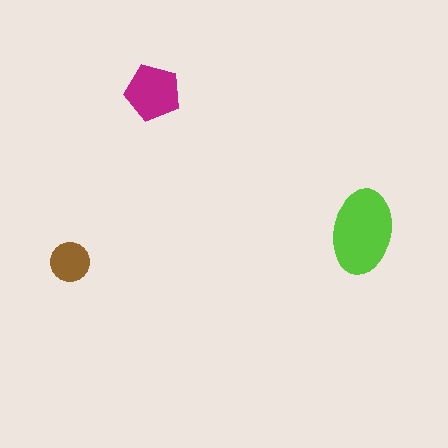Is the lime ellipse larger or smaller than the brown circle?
Larger.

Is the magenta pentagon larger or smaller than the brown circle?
Larger.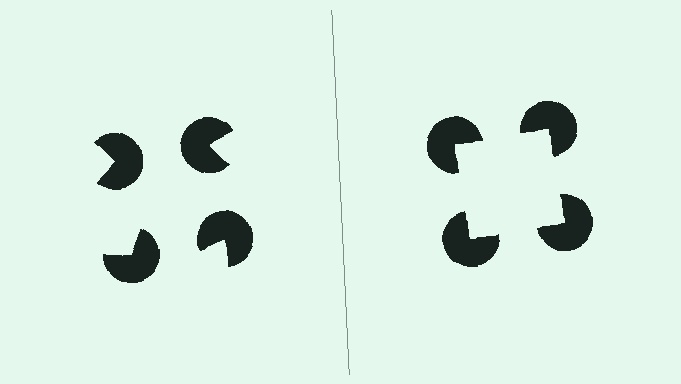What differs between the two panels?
The pac-man discs are positioned identically on both sides; only the wedge orientations differ. On the right they align to a square; on the left they are misaligned.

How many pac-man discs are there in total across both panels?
8 — 4 on each side.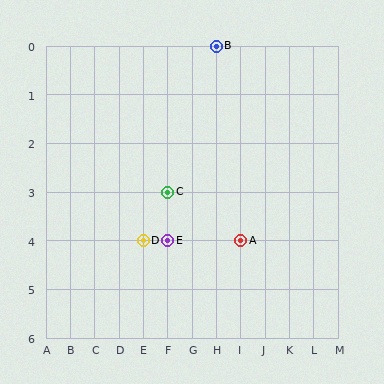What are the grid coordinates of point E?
Point E is at grid coordinates (F, 4).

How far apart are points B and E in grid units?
Points B and E are 2 columns and 4 rows apart (about 4.5 grid units diagonally).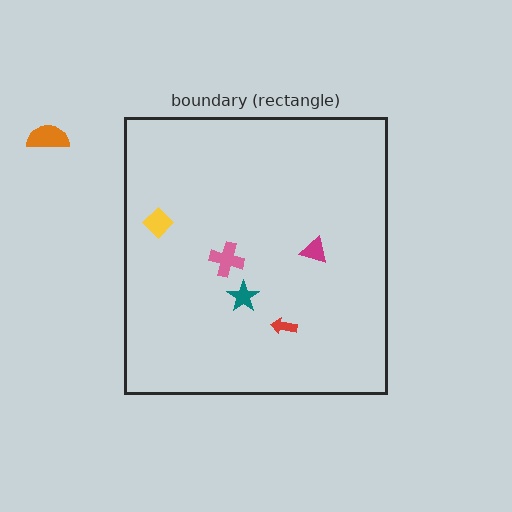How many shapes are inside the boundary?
5 inside, 1 outside.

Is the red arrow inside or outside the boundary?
Inside.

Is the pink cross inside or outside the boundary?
Inside.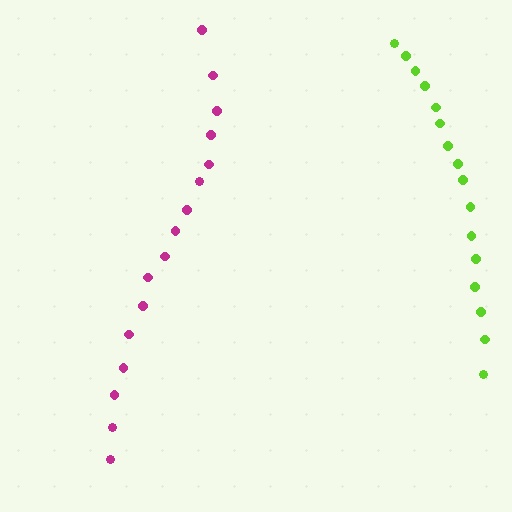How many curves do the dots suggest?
There are 2 distinct paths.